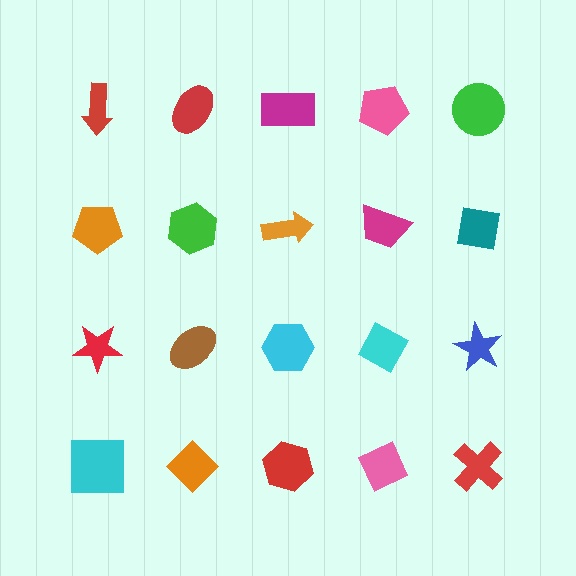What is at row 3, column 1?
A red star.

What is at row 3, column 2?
A brown ellipse.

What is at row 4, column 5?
A red cross.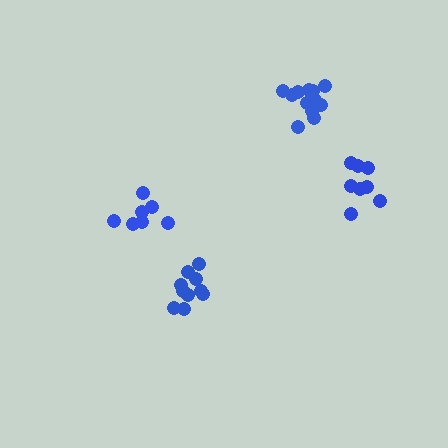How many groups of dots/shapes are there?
There are 4 groups.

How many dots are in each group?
Group 1: 7 dots, Group 2: 12 dots, Group 3: 8 dots, Group 4: 10 dots (37 total).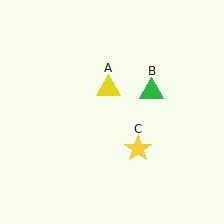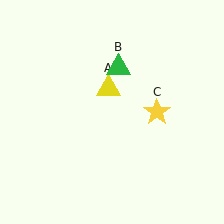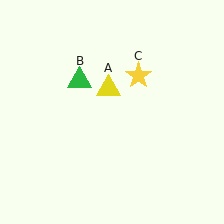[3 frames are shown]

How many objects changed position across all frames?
2 objects changed position: green triangle (object B), yellow star (object C).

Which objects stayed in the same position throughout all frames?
Yellow triangle (object A) remained stationary.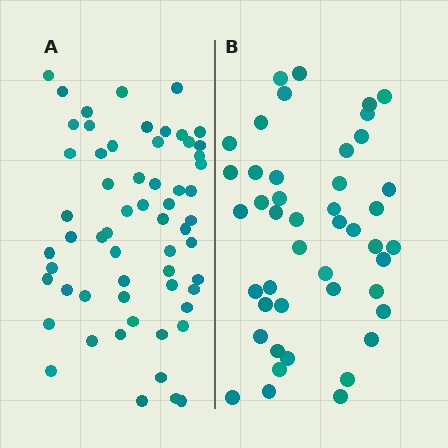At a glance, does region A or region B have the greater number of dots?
Region A (the left region) has more dots.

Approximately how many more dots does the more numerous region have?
Region A has approximately 15 more dots than region B.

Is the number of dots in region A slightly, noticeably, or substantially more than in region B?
Region A has noticeably more, but not dramatically so. The ratio is roughly 1.3 to 1.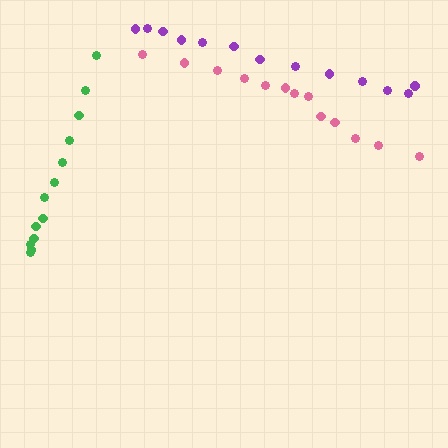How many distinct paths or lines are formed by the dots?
There are 3 distinct paths.